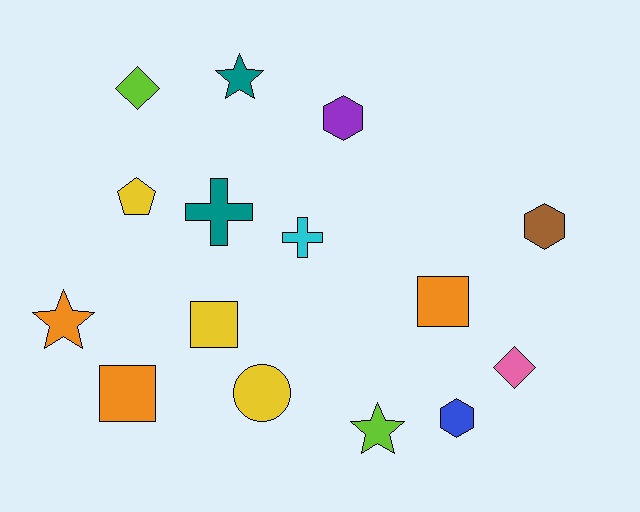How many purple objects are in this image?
There is 1 purple object.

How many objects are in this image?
There are 15 objects.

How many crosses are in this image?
There are 2 crosses.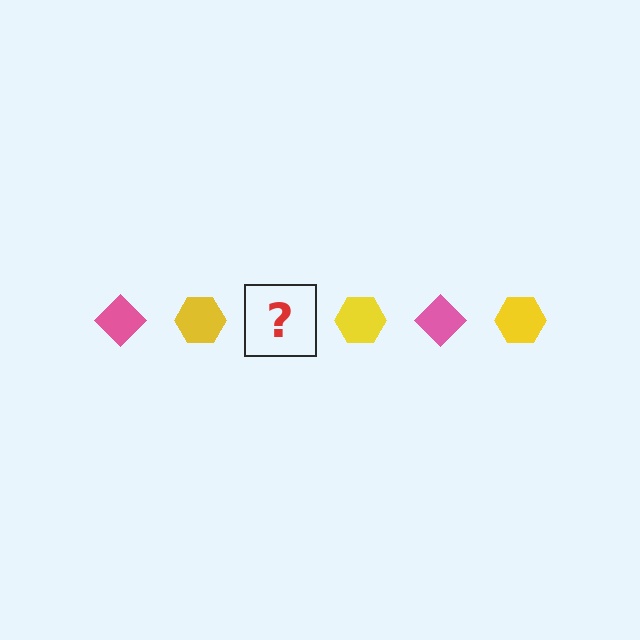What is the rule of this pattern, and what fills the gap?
The rule is that the pattern alternates between pink diamond and yellow hexagon. The gap should be filled with a pink diamond.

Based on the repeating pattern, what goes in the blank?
The blank should be a pink diamond.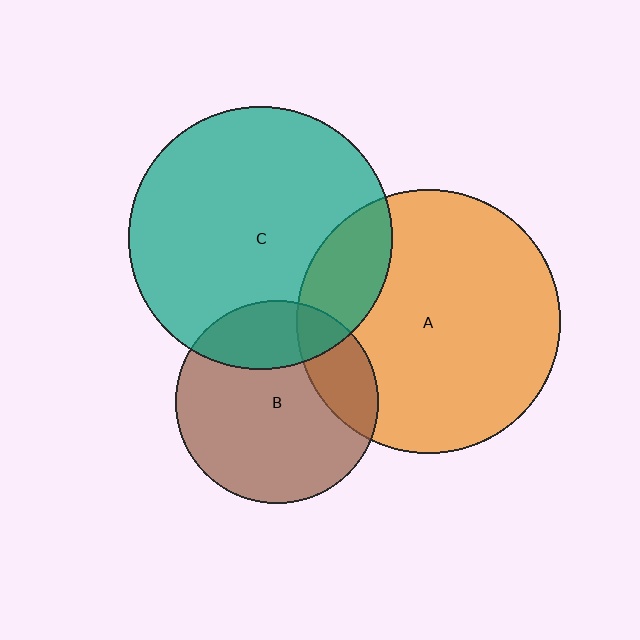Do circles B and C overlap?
Yes.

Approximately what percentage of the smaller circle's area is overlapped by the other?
Approximately 25%.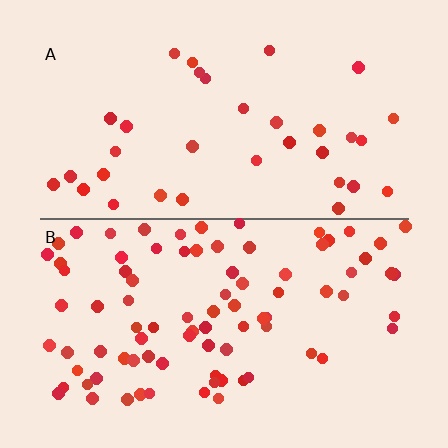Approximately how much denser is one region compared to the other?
Approximately 2.5× — region B over region A.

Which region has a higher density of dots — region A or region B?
B (the bottom).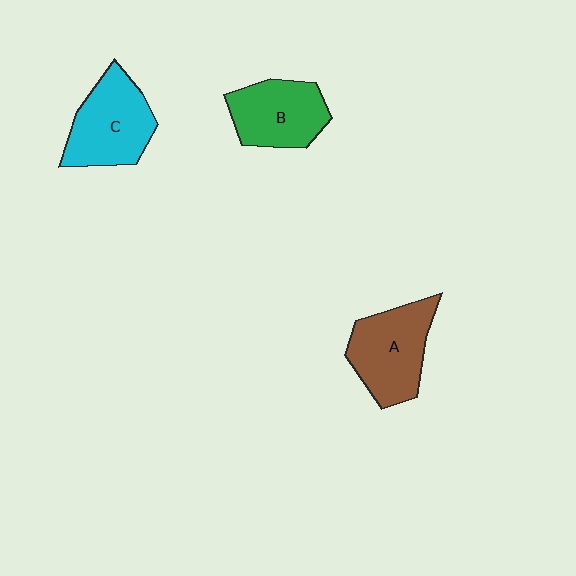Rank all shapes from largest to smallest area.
From largest to smallest: A (brown), C (cyan), B (green).